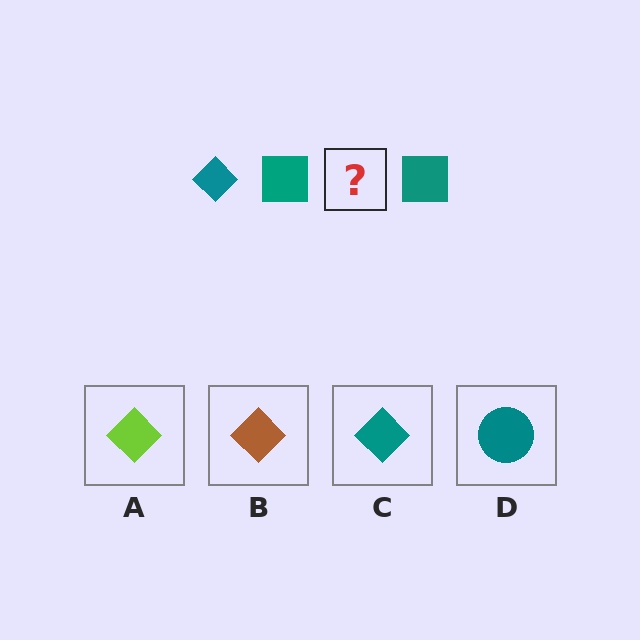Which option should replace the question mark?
Option C.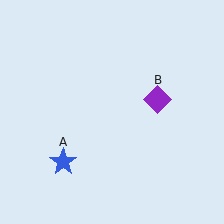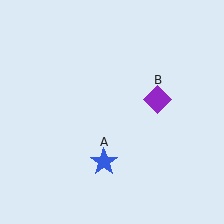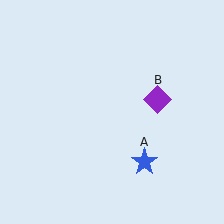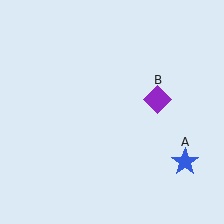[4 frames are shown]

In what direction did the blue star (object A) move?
The blue star (object A) moved right.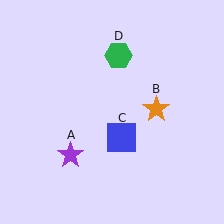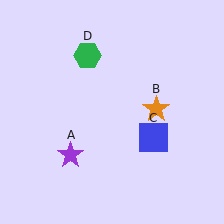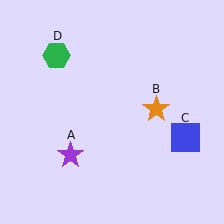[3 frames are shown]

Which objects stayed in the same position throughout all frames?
Purple star (object A) and orange star (object B) remained stationary.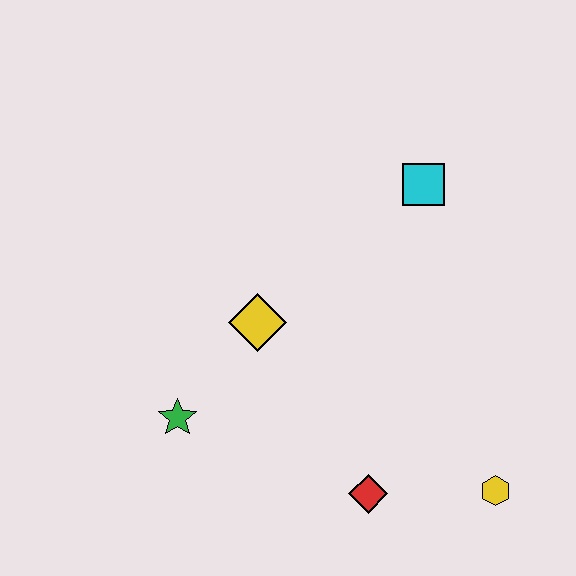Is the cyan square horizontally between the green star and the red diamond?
No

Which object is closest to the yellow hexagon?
The red diamond is closest to the yellow hexagon.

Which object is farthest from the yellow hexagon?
The green star is farthest from the yellow hexagon.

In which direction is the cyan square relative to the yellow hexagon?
The cyan square is above the yellow hexagon.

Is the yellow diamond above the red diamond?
Yes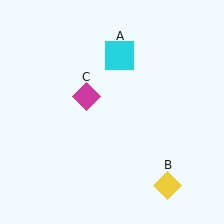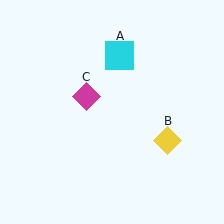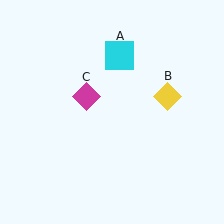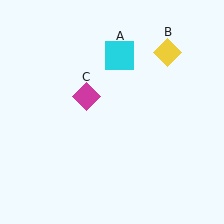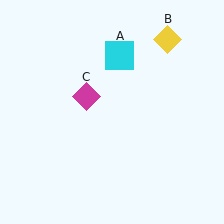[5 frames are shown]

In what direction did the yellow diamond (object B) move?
The yellow diamond (object B) moved up.